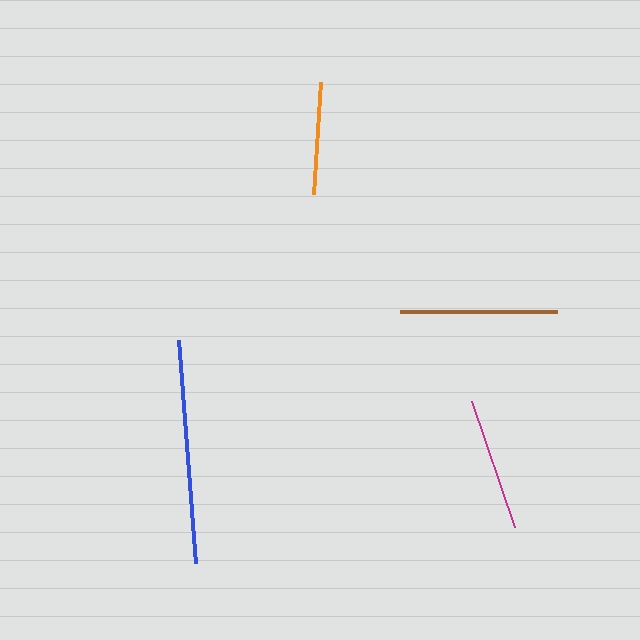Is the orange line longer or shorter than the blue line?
The blue line is longer than the orange line.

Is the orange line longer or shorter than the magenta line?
The magenta line is longer than the orange line.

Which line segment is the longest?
The blue line is the longest at approximately 223 pixels.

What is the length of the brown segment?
The brown segment is approximately 157 pixels long.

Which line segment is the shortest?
The orange line is the shortest at approximately 111 pixels.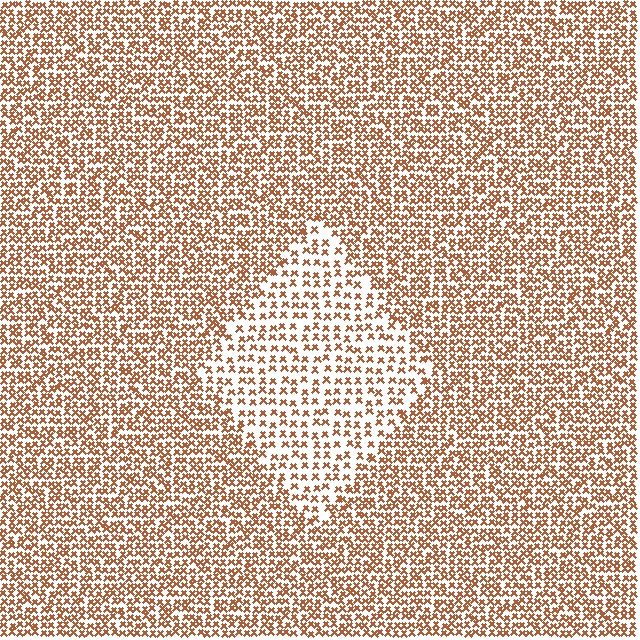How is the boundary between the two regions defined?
The boundary is defined by a change in element density (approximately 1.9x ratio). All elements are the same color, size, and shape.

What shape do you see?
I see a diamond.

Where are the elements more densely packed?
The elements are more densely packed outside the diamond boundary.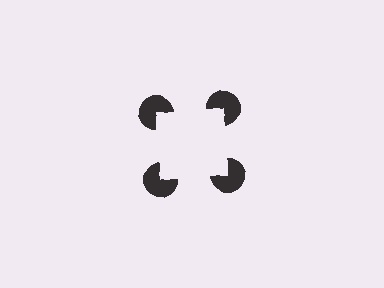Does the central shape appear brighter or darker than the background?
It typically appears slightly brighter than the background, even though no actual brightness change is drawn.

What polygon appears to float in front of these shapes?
An illusory square — its edges are inferred from the aligned wedge cuts in the pac-man discs, not physically drawn.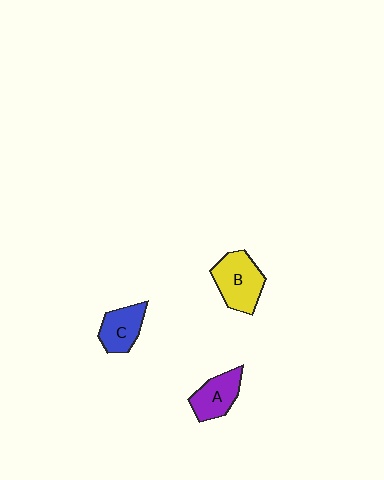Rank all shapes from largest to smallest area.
From largest to smallest: B (yellow), A (purple), C (blue).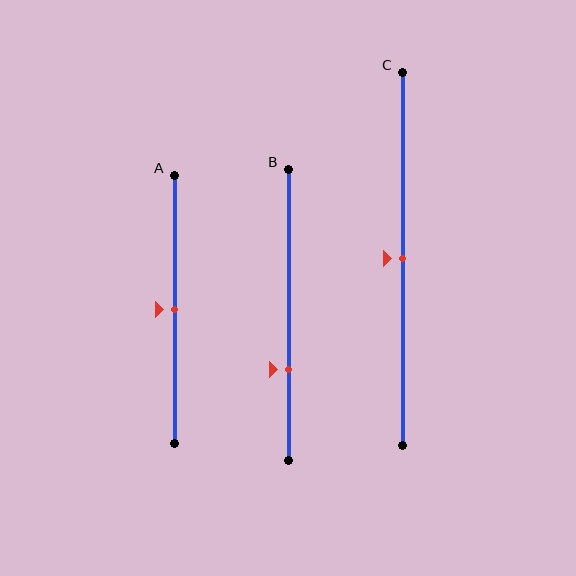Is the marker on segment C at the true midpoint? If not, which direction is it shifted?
Yes, the marker on segment C is at the true midpoint.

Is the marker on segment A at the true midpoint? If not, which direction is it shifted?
Yes, the marker on segment A is at the true midpoint.